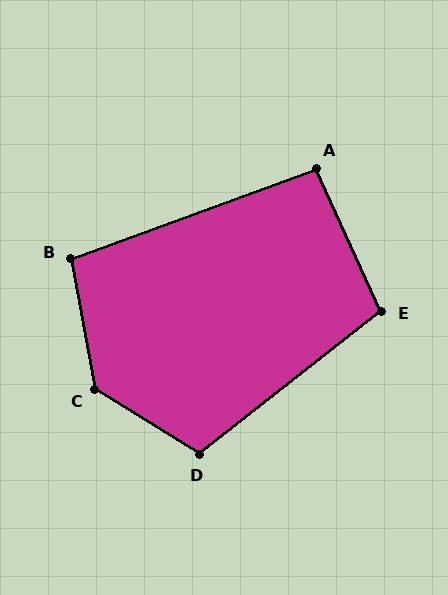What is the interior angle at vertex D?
Approximately 110 degrees (obtuse).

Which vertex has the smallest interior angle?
A, at approximately 95 degrees.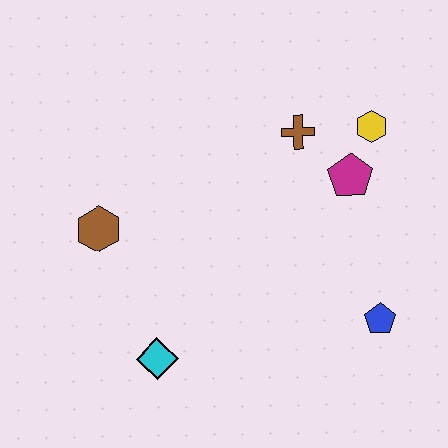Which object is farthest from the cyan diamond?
The yellow hexagon is farthest from the cyan diamond.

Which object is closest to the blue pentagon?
The magenta pentagon is closest to the blue pentagon.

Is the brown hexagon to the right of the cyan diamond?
No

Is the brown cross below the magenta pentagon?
No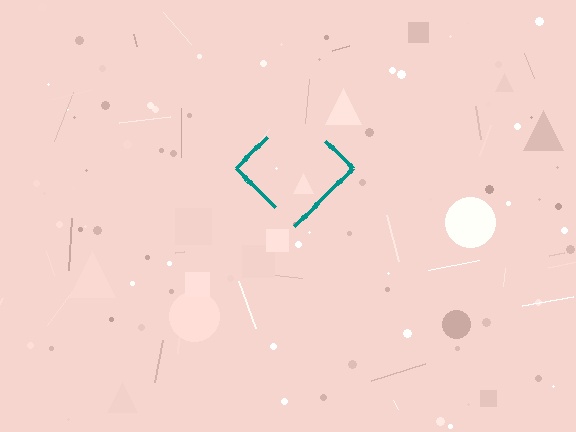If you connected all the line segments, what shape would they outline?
They would outline a diamond.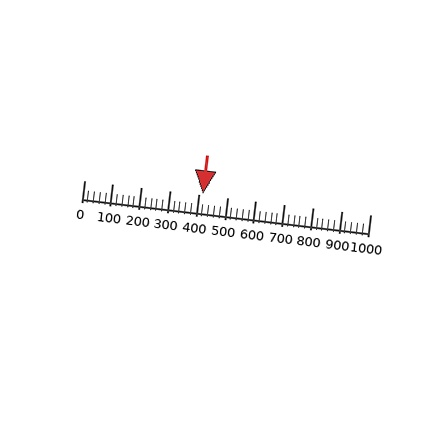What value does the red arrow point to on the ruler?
The red arrow points to approximately 414.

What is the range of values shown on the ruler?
The ruler shows values from 0 to 1000.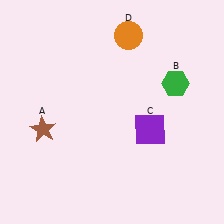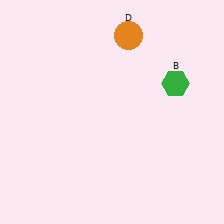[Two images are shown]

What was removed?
The purple square (C), the brown star (A) were removed in Image 2.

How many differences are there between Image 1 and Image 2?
There are 2 differences between the two images.